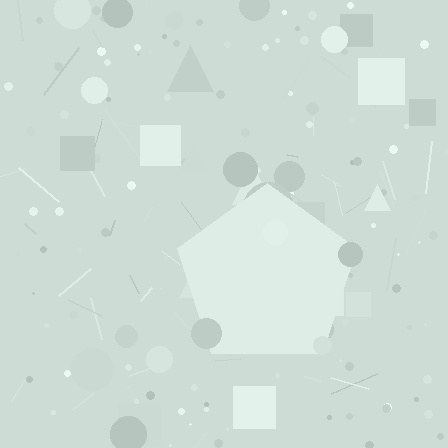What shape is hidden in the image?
A pentagon is hidden in the image.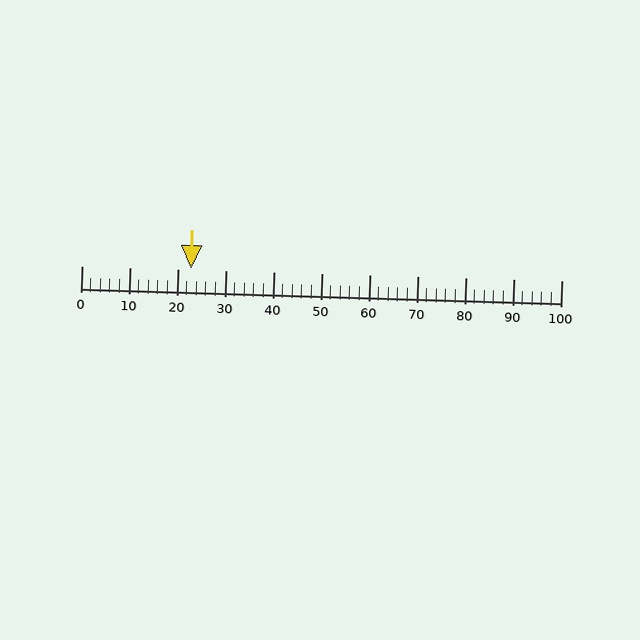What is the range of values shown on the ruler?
The ruler shows values from 0 to 100.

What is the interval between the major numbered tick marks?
The major tick marks are spaced 10 units apart.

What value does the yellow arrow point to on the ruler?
The yellow arrow points to approximately 23.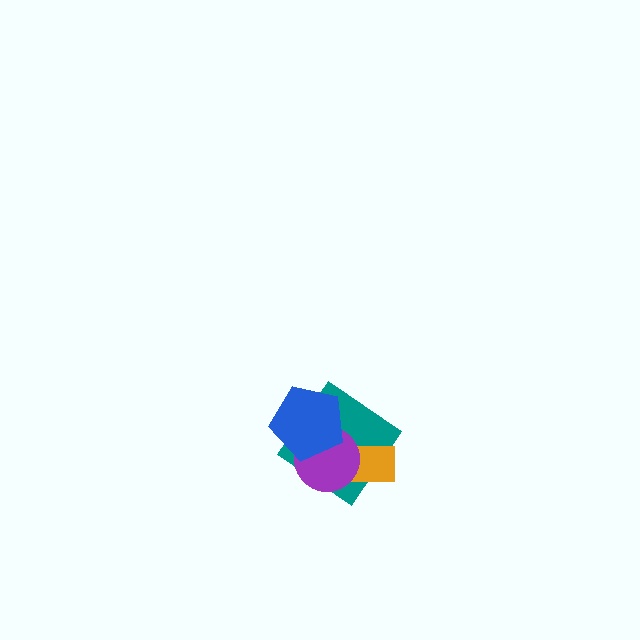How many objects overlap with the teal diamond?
3 objects overlap with the teal diamond.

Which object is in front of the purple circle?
The blue pentagon is in front of the purple circle.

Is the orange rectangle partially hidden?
Yes, it is partially covered by another shape.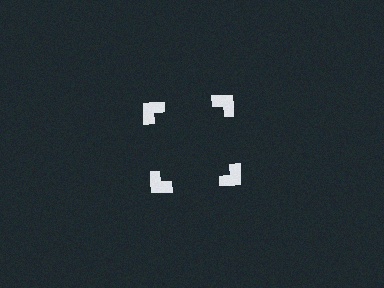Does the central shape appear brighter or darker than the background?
It typically appears slightly darker than the background, even though no actual brightness change is drawn.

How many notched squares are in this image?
There are 4 — one at each vertex of the illusory square.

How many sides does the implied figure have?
4 sides.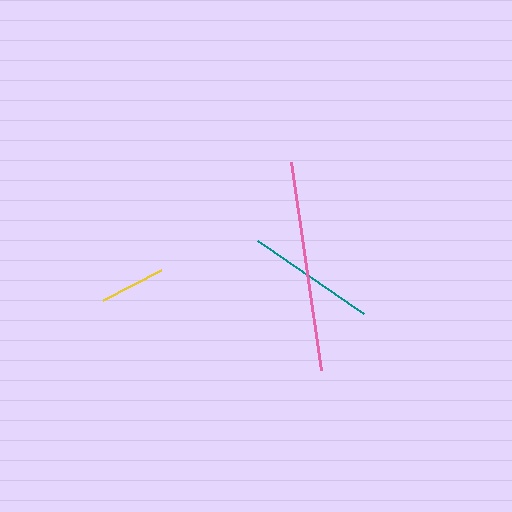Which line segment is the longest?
The pink line is the longest at approximately 210 pixels.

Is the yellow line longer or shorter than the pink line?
The pink line is longer than the yellow line.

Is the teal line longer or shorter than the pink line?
The pink line is longer than the teal line.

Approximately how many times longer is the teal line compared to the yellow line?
The teal line is approximately 2.0 times the length of the yellow line.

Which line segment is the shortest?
The yellow line is the shortest at approximately 66 pixels.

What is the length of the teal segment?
The teal segment is approximately 129 pixels long.